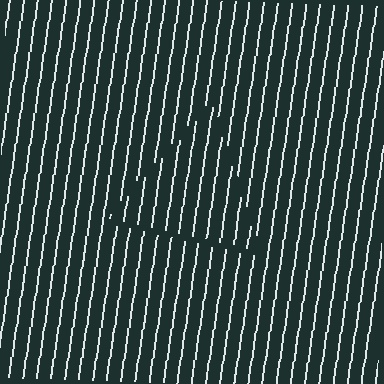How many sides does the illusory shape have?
3 sides — the line-ends trace a triangle.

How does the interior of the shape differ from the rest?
The interior of the shape contains the same grating, shifted by half a period — the contour is defined by the phase discontinuity where line-ends from the inner and outer gratings abut.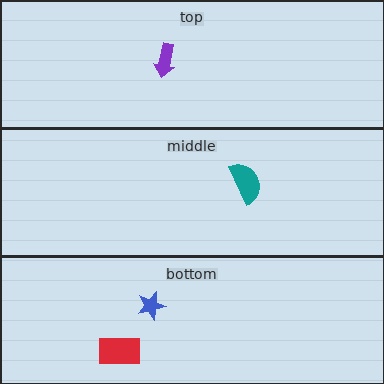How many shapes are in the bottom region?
2.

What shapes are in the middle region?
The teal semicircle.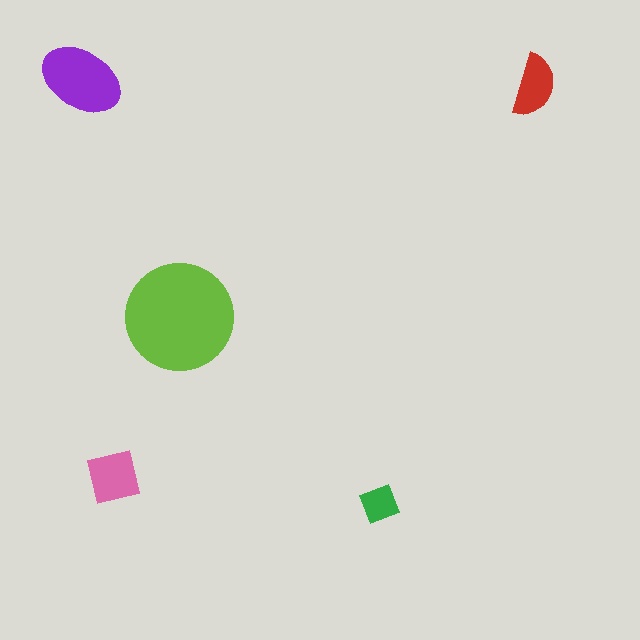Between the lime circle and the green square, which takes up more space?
The lime circle.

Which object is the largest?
The lime circle.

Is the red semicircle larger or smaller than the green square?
Larger.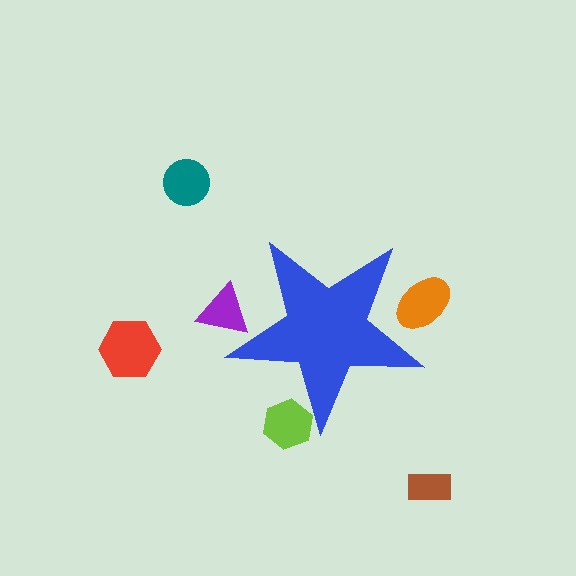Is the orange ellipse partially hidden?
Yes, the orange ellipse is partially hidden behind the blue star.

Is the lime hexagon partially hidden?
Yes, the lime hexagon is partially hidden behind the blue star.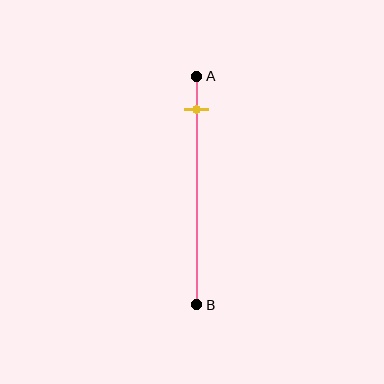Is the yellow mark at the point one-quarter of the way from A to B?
No, the mark is at about 15% from A, not at the 25% one-quarter point.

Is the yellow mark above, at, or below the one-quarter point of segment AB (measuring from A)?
The yellow mark is above the one-quarter point of segment AB.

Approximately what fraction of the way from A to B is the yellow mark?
The yellow mark is approximately 15% of the way from A to B.